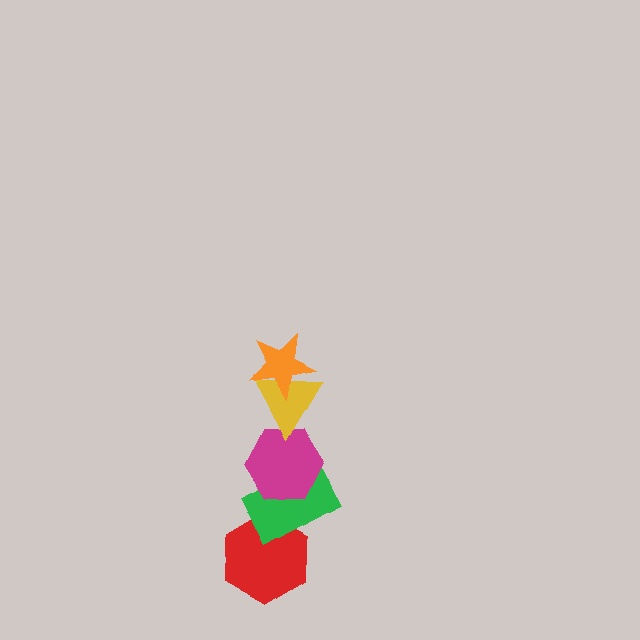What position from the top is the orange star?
The orange star is 1st from the top.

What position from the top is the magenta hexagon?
The magenta hexagon is 3rd from the top.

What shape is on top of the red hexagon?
The green rectangle is on top of the red hexagon.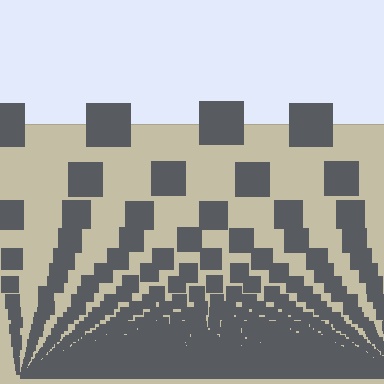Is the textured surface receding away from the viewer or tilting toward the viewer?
The surface appears to tilt toward the viewer. Texture elements get larger and sparser toward the top.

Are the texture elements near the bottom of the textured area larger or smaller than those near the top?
Smaller. The gradient is inverted — elements near the bottom are smaller and denser.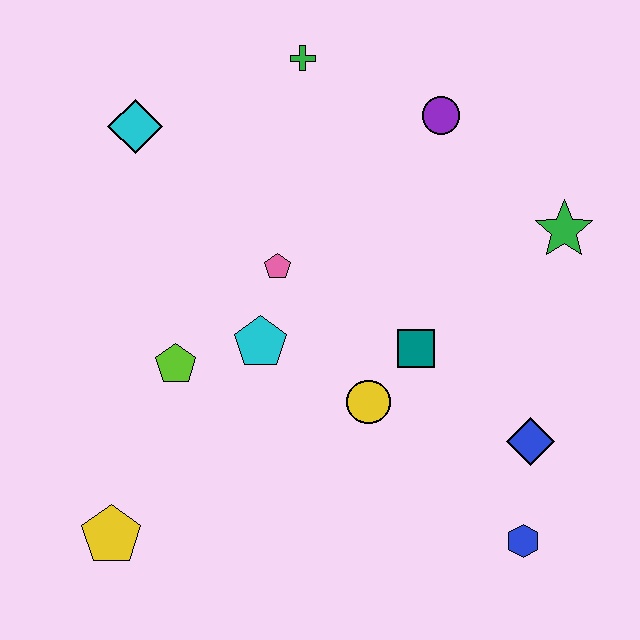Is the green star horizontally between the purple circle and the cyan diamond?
No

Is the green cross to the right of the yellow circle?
No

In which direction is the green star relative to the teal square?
The green star is to the right of the teal square.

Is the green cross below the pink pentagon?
No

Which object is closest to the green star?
The purple circle is closest to the green star.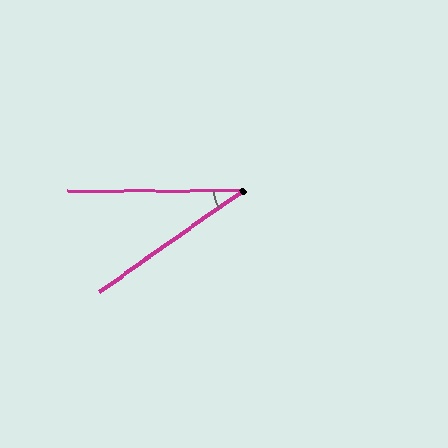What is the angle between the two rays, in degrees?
Approximately 35 degrees.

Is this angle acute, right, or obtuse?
It is acute.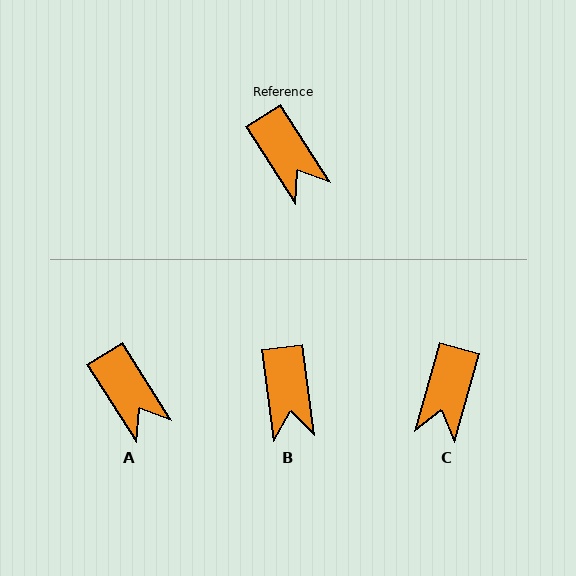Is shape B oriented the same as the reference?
No, it is off by about 25 degrees.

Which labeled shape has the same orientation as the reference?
A.